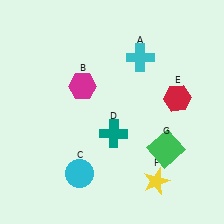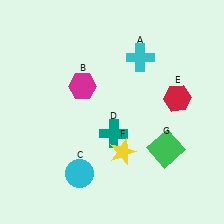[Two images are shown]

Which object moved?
The yellow star (F) moved left.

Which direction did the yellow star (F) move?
The yellow star (F) moved left.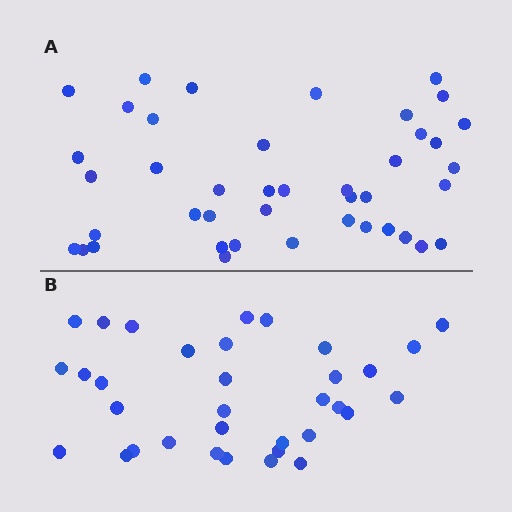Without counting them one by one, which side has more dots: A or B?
Region A (the top region) has more dots.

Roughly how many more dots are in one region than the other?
Region A has roughly 8 or so more dots than region B.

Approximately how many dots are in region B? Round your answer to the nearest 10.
About 30 dots. (The exact count is 34, which rounds to 30.)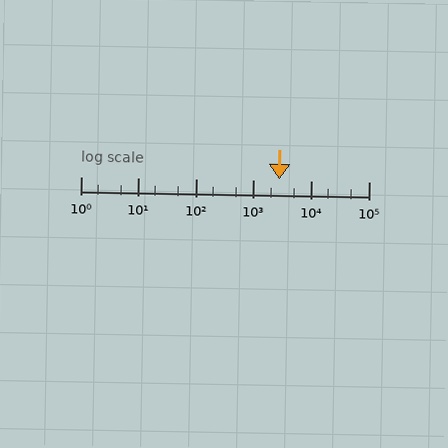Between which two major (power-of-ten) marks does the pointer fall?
The pointer is between 1000 and 10000.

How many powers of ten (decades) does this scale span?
The scale spans 5 decades, from 1 to 100000.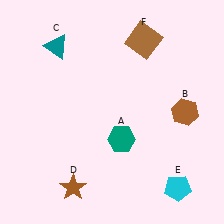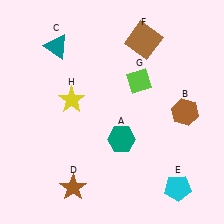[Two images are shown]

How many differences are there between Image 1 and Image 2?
There are 2 differences between the two images.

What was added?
A lime diamond (G), a yellow star (H) were added in Image 2.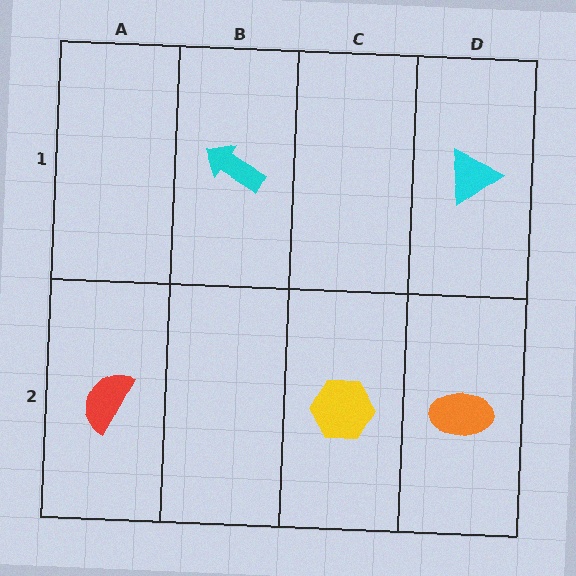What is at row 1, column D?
A cyan triangle.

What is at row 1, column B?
A cyan arrow.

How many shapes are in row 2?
3 shapes.